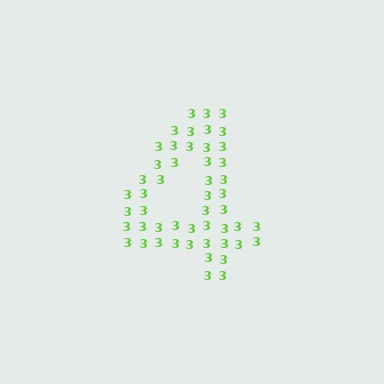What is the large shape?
The large shape is the digit 4.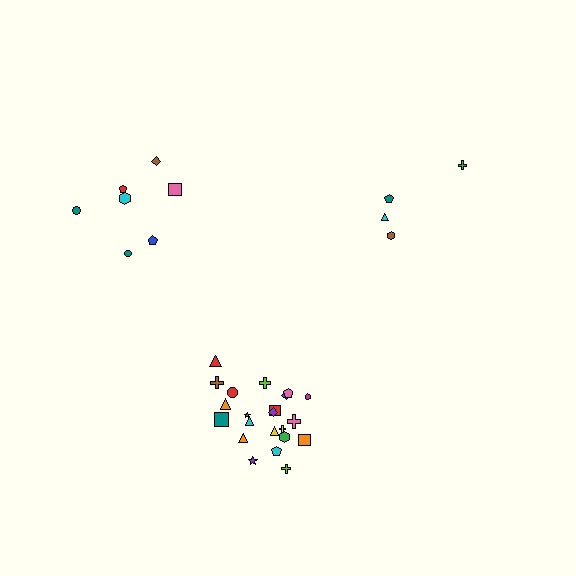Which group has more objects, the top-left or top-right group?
The top-left group.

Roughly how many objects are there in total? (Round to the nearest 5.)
Roughly 35 objects in total.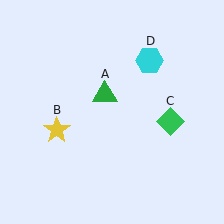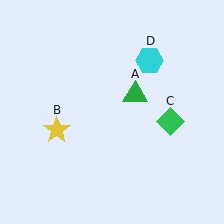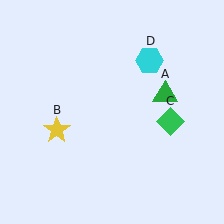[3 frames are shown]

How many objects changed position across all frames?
1 object changed position: green triangle (object A).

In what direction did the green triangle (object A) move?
The green triangle (object A) moved right.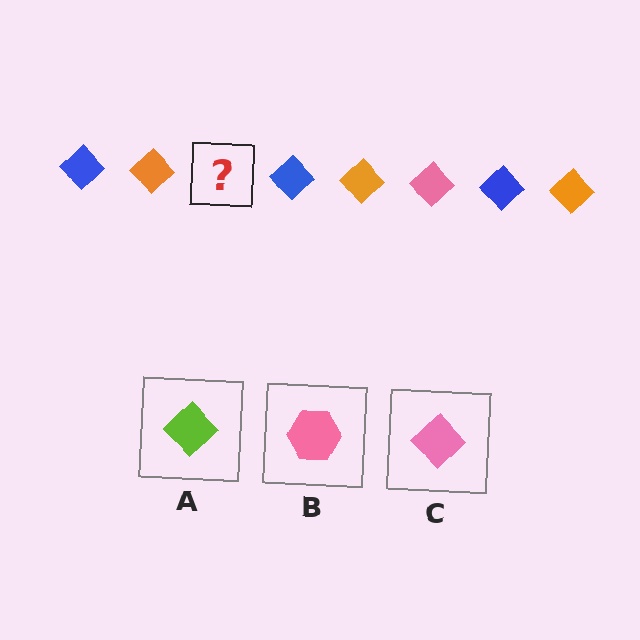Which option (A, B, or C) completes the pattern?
C.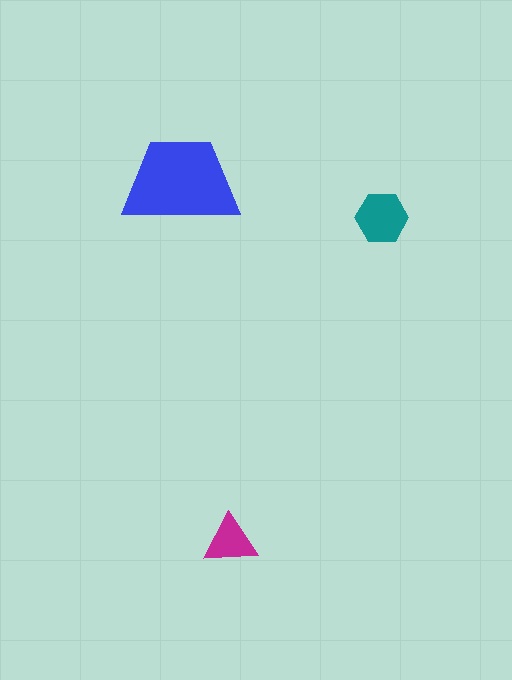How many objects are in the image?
There are 3 objects in the image.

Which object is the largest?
The blue trapezoid.